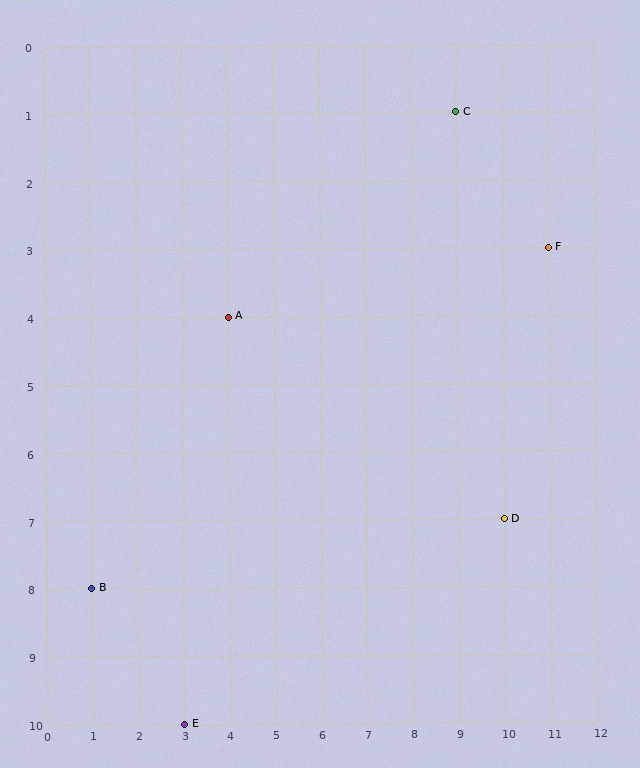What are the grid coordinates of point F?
Point F is at grid coordinates (11, 3).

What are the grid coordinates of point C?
Point C is at grid coordinates (9, 1).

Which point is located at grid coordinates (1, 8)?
Point B is at (1, 8).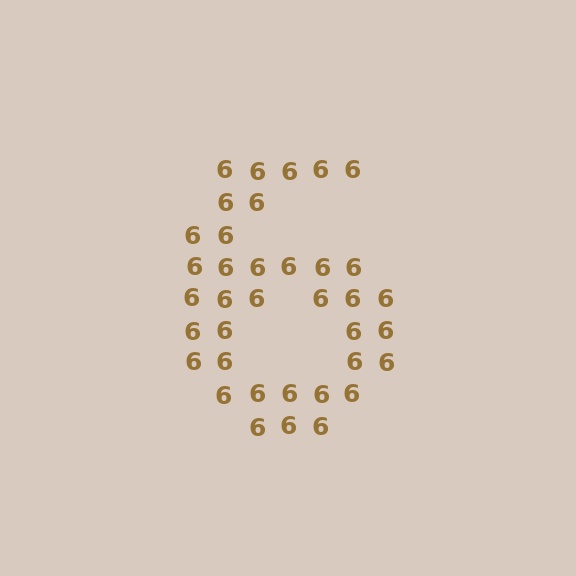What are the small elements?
The small elements are digit 6's.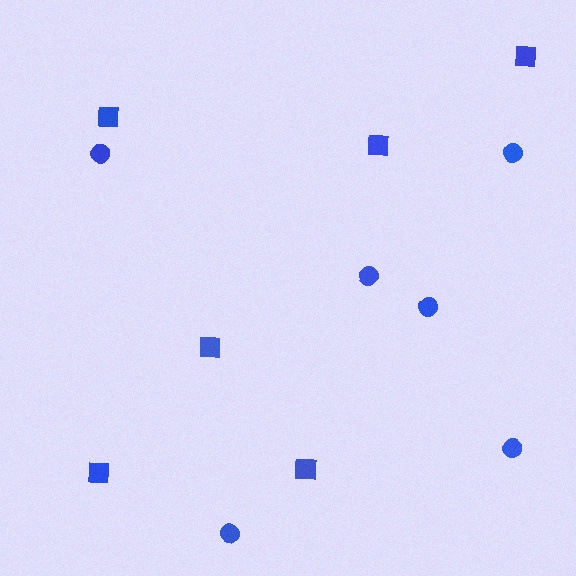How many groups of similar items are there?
There are 2 groups: one group of squares (6) and one group of circles (6).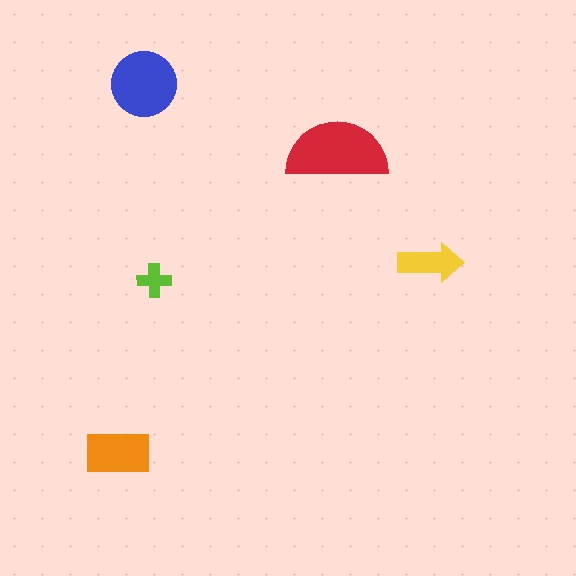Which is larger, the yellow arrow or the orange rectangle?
The orange rectangle.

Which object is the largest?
The red semicircle.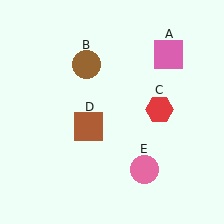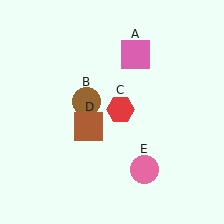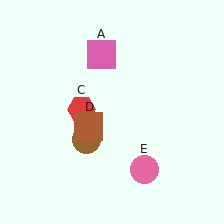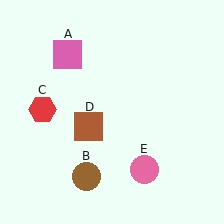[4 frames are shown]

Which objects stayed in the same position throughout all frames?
Brown square (object D) and pink circle (object E) remained stationary.